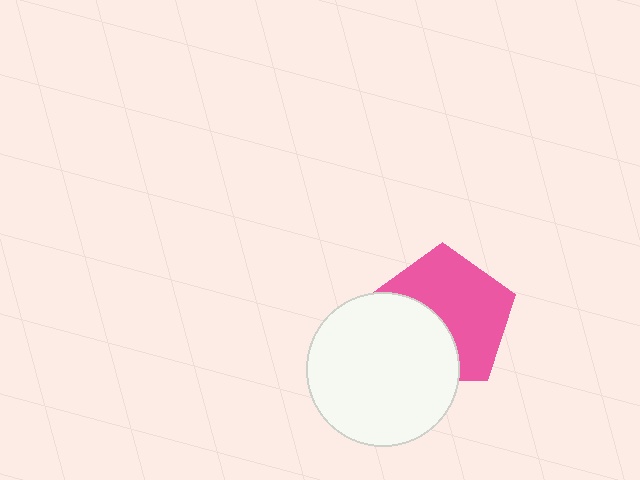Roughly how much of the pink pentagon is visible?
About half of it is visible (roughly 60%).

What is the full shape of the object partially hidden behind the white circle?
The partially hidden object is a pink pentagon.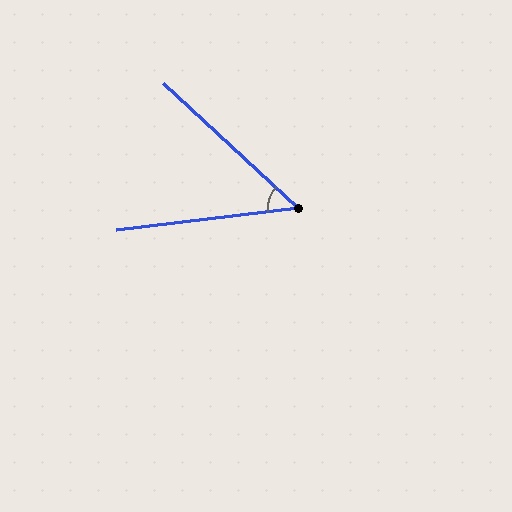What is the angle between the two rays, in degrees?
Approximately 50 degrees.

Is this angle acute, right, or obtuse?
It is acute.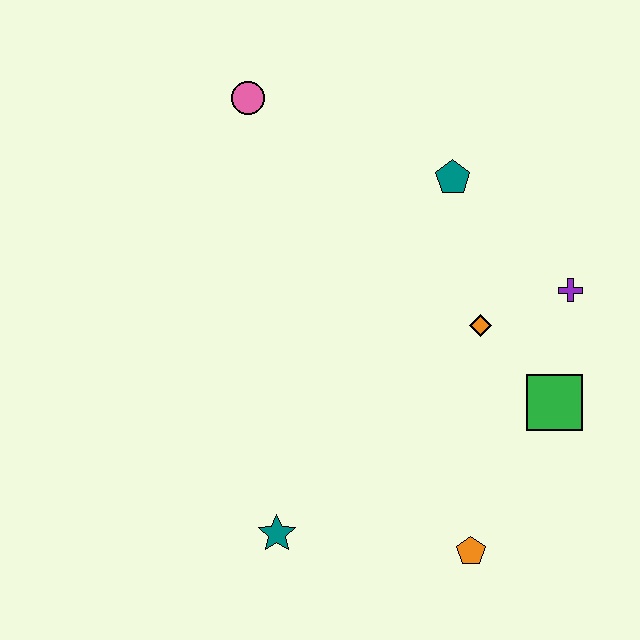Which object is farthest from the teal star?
The pink circle is farthest from the teal star.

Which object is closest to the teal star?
The orange pentagon is closest to the teal star.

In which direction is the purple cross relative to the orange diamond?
The purple cross is to the right of the orange diamond.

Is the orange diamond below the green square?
No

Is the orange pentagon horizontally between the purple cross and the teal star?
Yes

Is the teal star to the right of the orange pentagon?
No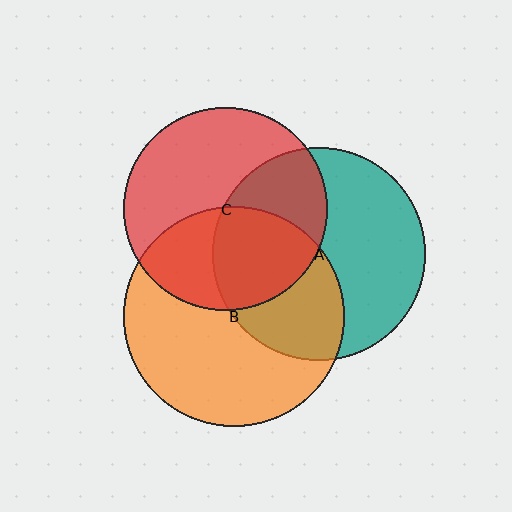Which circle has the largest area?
Circle B (orange).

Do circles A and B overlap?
Yes.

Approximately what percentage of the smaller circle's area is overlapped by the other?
Approximately 40%.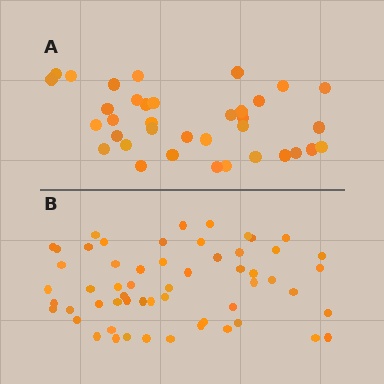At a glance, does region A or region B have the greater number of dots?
Region B (the bottom region) has more dots.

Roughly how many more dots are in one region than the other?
Region B has approximately 20 more dots than region A.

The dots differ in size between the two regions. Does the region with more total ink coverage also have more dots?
No. Region A has more total ink coverage because its dots are larger, but region B actually contains more individual dots. Total area can be misleading — the number of items is what matters here.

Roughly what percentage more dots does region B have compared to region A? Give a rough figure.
About 60% more.